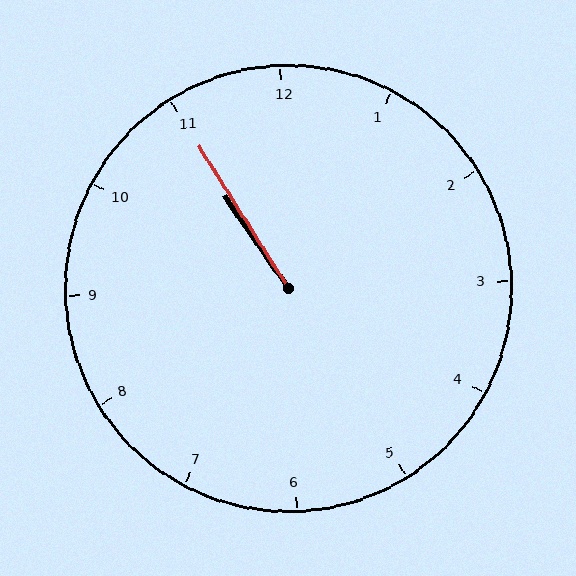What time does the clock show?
10:55.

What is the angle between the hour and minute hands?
Approximately 2 degrees.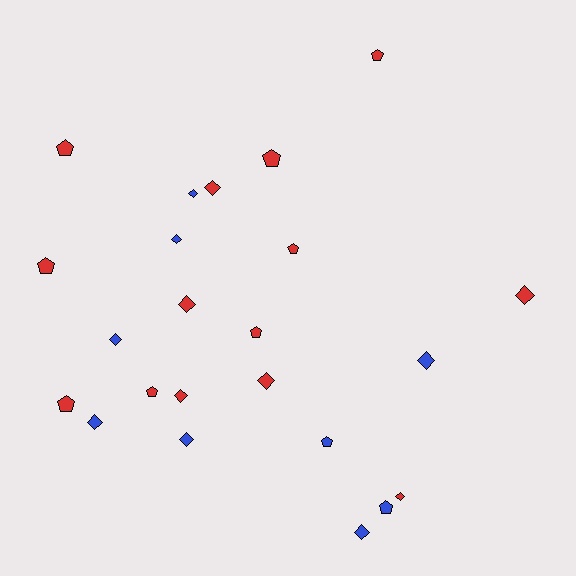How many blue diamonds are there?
There are 7 blue diamonds.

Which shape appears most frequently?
Diamond, with 13 objects.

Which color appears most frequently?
Red, with 14 objects.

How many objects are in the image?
There are 23 objects.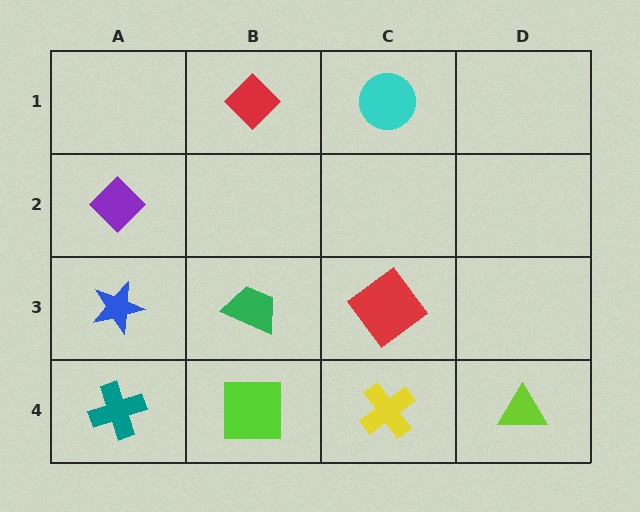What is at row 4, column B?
A lime square.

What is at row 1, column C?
A cyan circle.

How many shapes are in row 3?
3 shapes.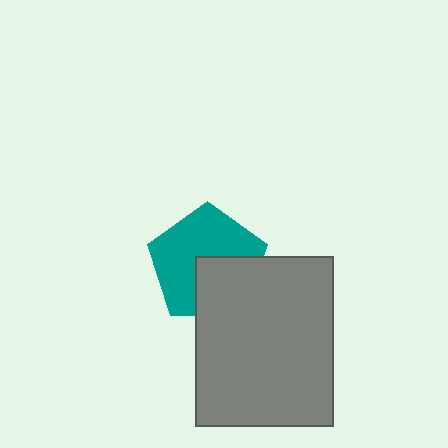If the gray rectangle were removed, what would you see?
You would see the complete teal pentagon.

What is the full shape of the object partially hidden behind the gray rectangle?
The partially hidden object is a teal pentagon.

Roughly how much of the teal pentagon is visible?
About half of it is visible (roughly 63%).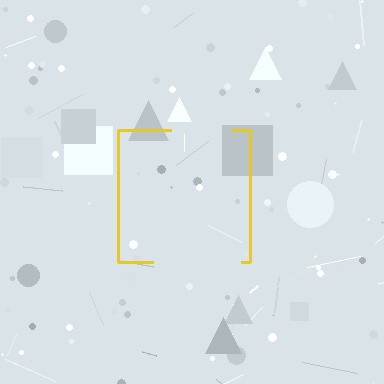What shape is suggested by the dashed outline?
The dashed outline suggests a square.